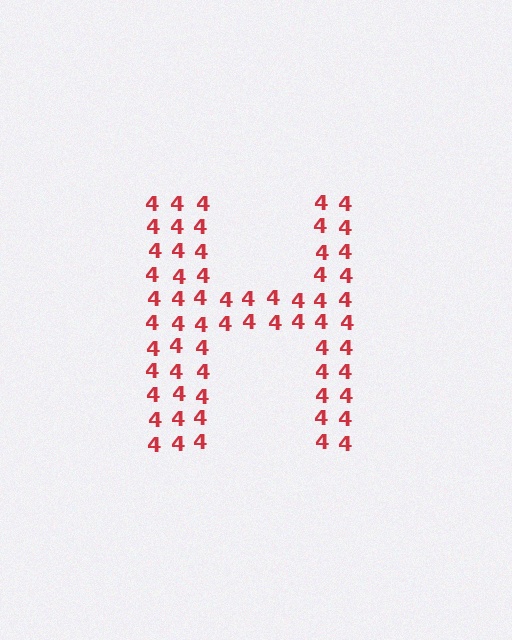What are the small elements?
The small elements are digit 4's.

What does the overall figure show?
The overall figure shows the letter H.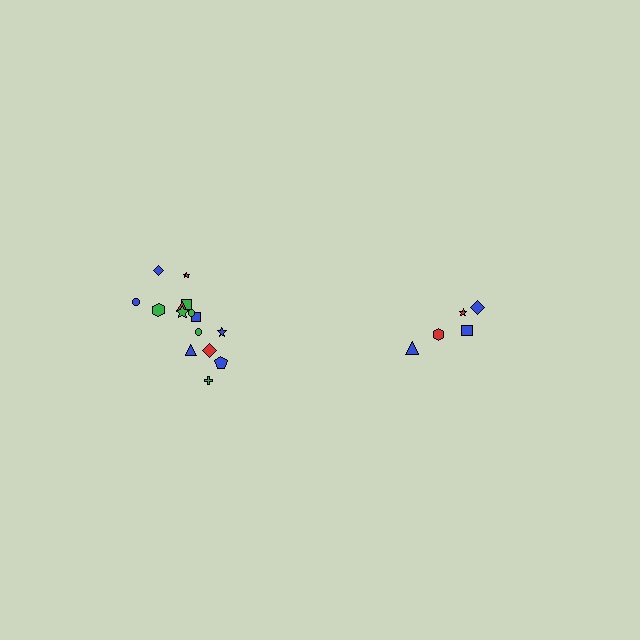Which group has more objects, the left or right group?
The left group.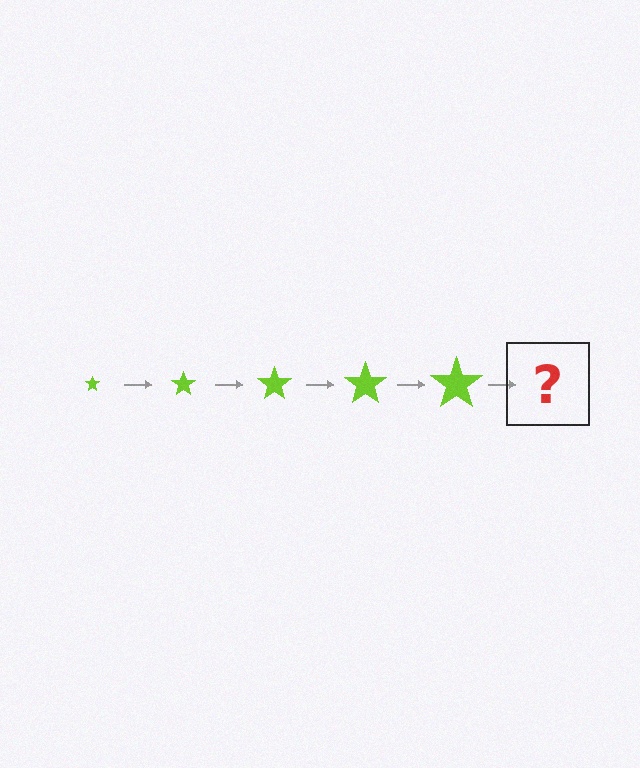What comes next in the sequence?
The next element should be a lime star, larger than the previous one.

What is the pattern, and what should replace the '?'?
The pattern is that the star gets progressively larger each step. The '?' should be a lime star, larger than the previous one.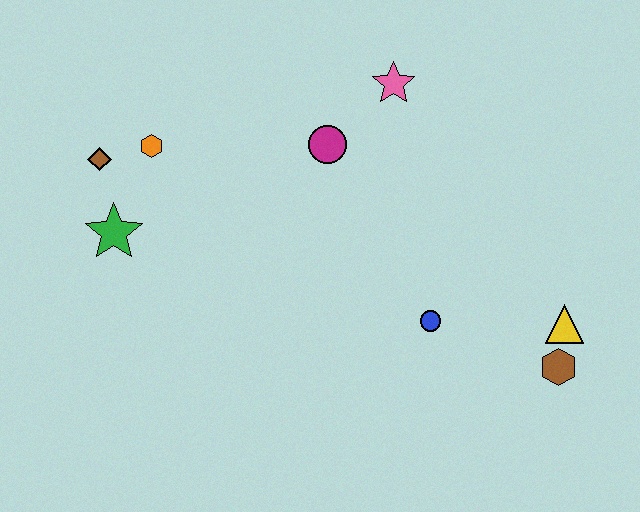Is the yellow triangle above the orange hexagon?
No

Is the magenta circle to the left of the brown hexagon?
Yes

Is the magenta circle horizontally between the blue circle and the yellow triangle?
No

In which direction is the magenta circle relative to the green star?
The magenta circle is to the right of the green star.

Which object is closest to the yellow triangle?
The brown hexagon is closest to the yellow triangle.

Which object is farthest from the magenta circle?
The brown hexagon is farthest from the magenta circle.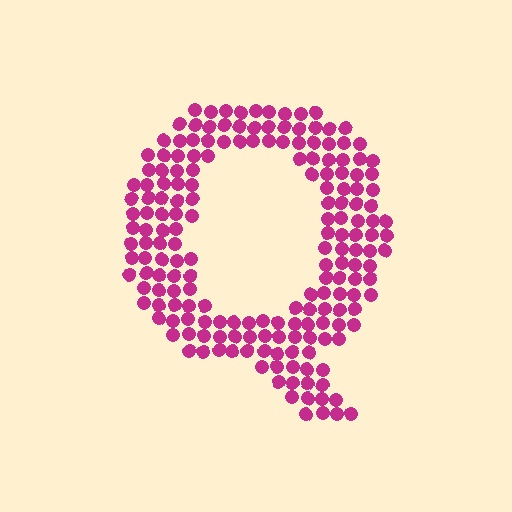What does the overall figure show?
The overall figure shows the letter Q.